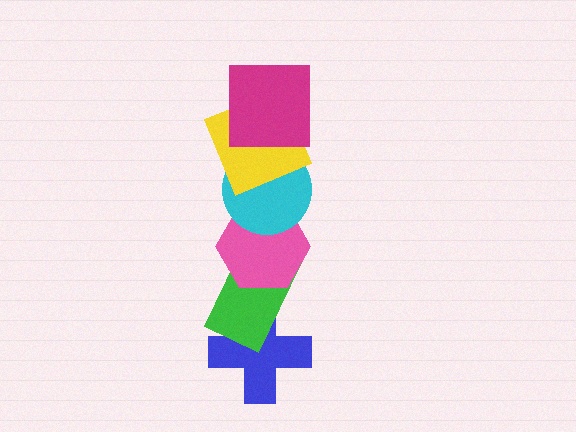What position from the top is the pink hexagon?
The pink hexagon is 4th from the top.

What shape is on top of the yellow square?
The magenta square is on top of the yellow square.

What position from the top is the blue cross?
The blue cross is 6th from the top.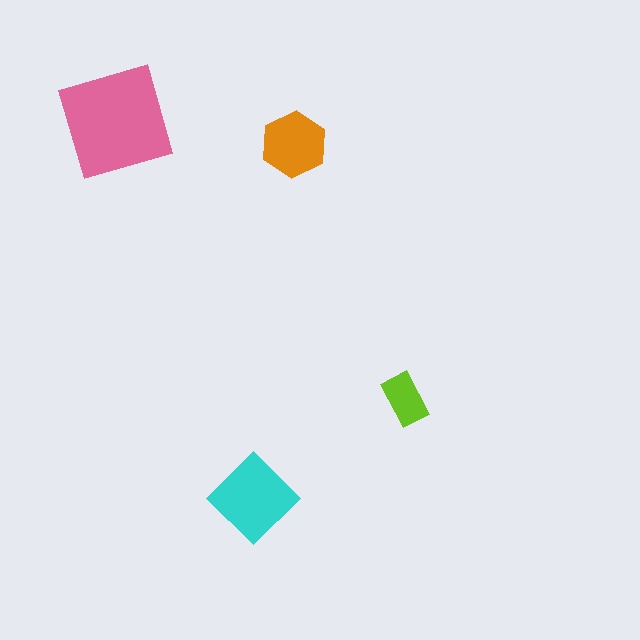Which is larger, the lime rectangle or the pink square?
The pink square.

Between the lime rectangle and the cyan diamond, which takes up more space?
The cyan diamond.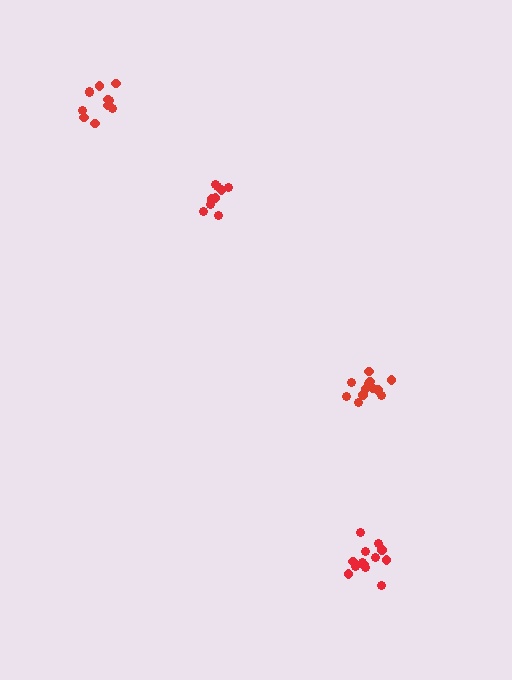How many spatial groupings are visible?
There are 4 spatial groupings.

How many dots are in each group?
Group 1: 12 dots, Group 2: 9 dots, Group 3: 11 dots, Group 4: 13 dots (45 total).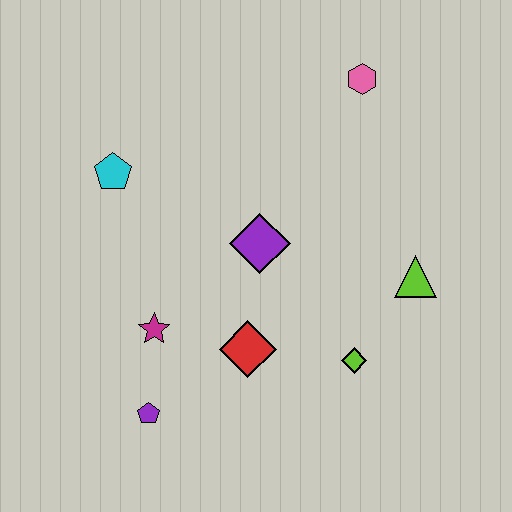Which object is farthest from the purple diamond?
The purple pentagon is farthest from the purple diamond.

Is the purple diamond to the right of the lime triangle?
No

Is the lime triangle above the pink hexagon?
No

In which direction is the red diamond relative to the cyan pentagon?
The red diamond is below the cyan pentagon.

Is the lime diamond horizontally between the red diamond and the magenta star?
No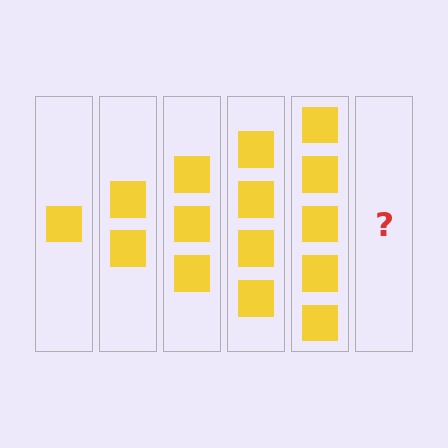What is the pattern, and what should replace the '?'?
The pattern is that each step adds one more square. The '?' should be 6 squares.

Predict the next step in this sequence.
The next step is 6 squares.